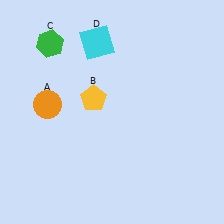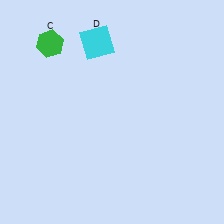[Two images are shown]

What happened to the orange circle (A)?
The orange circle (A) was removed in Image 2. It was in the top-left area of Image 1.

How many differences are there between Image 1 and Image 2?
There are 2 differences between the two images.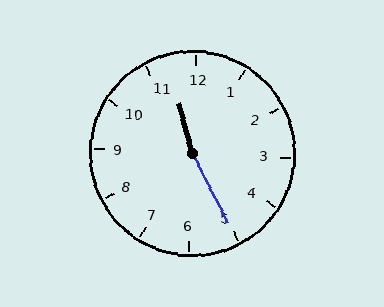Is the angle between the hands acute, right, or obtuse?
It is obtuse.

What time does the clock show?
11:25.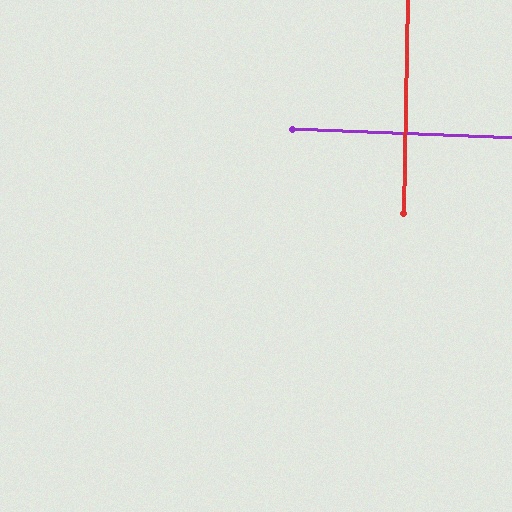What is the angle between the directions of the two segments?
Approximately 88 degrees.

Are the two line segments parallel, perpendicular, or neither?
Perpendicular — they meet at approximately 88°.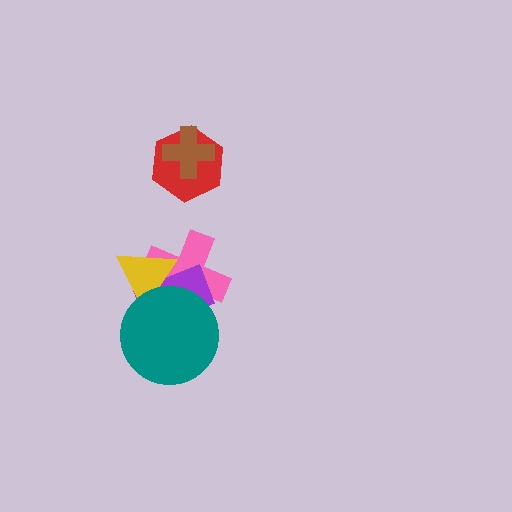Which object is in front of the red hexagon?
The brown cross is in front of the red hexagon.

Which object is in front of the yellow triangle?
The teal circle is in front of the yellow triangle.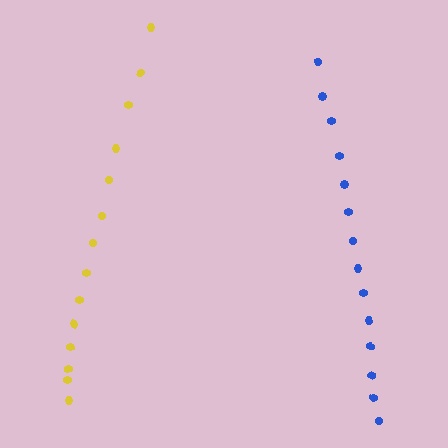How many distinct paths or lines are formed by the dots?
There are 2 distinct paths.